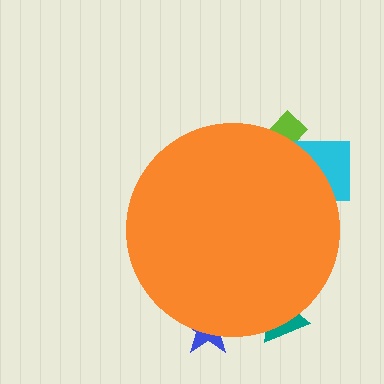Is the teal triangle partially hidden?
Yes, the teal triangle is partially hidden behind the orange circle.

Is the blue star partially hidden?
Yes, the blue star is partially hidden behind the orange circle.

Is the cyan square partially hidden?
Yes, the cyan square is partially hidden behind the orange circle.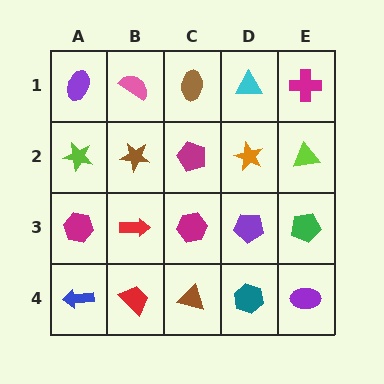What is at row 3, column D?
A purple pentagon.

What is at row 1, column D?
A cyan triangle.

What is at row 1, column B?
A pink semicircle.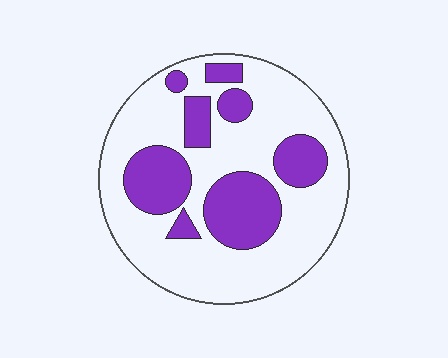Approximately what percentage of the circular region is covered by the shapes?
Approximately 30%.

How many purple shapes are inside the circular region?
8.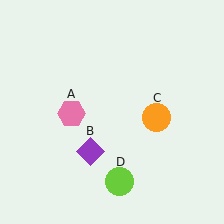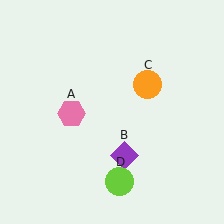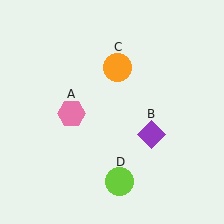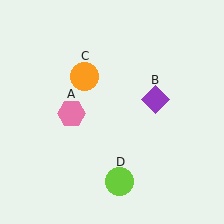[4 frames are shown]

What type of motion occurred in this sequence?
The purple diamond (object B), orange circle (object C) rotated counterclockwise around the center of the scene.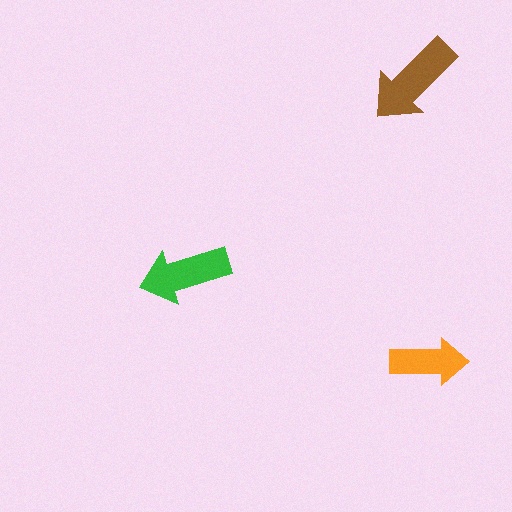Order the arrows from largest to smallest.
the brown one, the green one, the orange one.